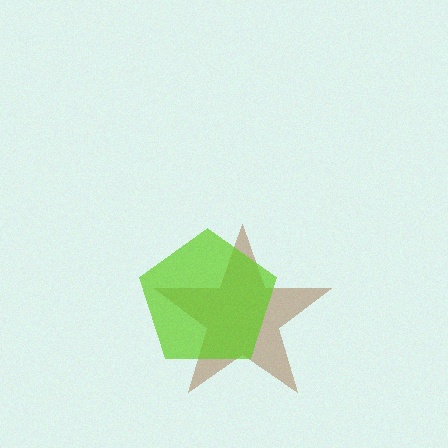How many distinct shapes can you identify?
There are 2 distinct shapes: a brown star, a lime pentagon.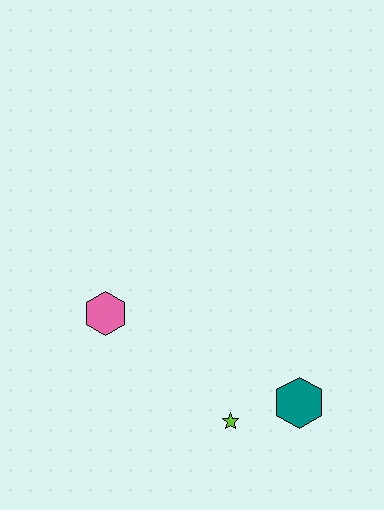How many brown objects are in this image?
There are no brown objects.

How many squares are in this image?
There are no squares.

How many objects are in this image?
There are 3 objects.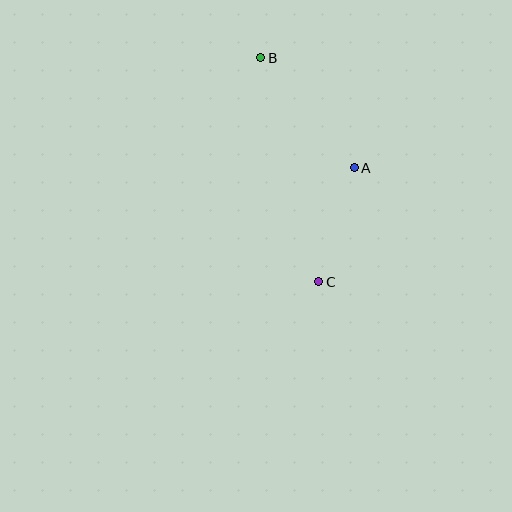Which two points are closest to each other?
Points A and C are closest to each other.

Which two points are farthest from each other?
Points B and C are farthest from each other.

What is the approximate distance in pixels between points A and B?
The distance between A and B is approximately 144 pixels.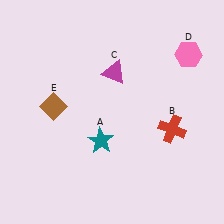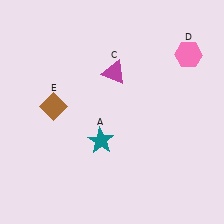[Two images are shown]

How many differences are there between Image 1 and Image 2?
There is 1 difference between the two images.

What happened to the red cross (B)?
The red cross (B) was removed in Image 2. It was in the bottom-right area of Image 1.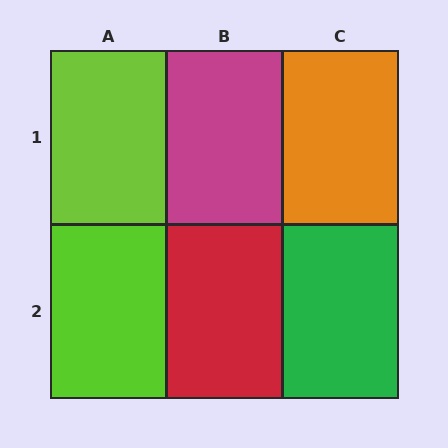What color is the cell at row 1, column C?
Orange.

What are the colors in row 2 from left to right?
Lime, red, green.